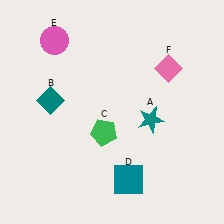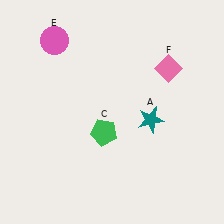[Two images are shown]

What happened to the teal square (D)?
The teal square (D) was removed in Image 2. It was in the bottom-right area of Image 1.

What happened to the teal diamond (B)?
The teal diamond (B) was removed in Image 2. It was in the top-left area of Image 1.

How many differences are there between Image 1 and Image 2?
There are 2 differences between the two images.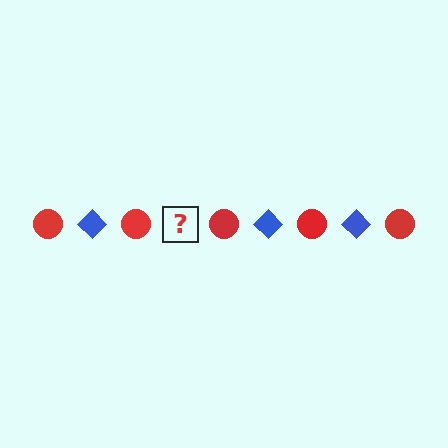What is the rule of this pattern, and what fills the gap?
The rule is that the pattern alternates between red circle and blue diamond. The gap should be filled with a blue diamond.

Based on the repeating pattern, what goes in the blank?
The blank should be a blue diamond.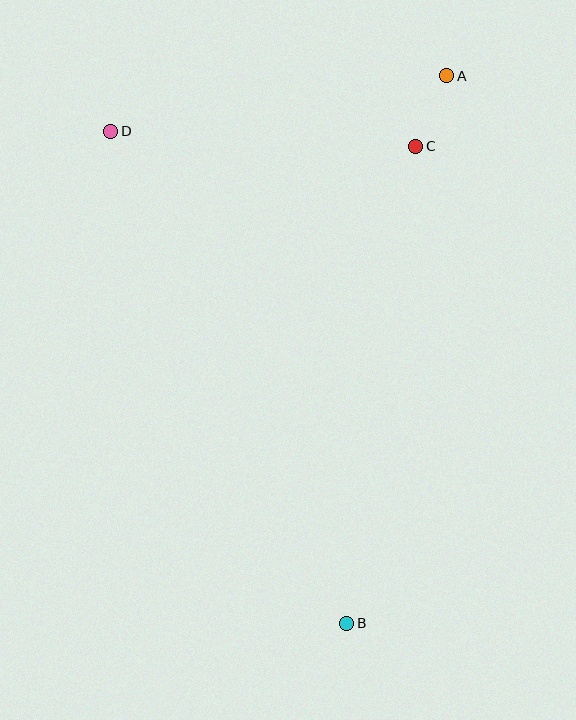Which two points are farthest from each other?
Points A and B are farthest from each other.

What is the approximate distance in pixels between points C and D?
The distance between C and D is approximately 305 pixels.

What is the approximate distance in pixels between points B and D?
The distance between B and D is approximately 546 pixels.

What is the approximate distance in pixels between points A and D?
The distance between A and D is approximately 340 pixels.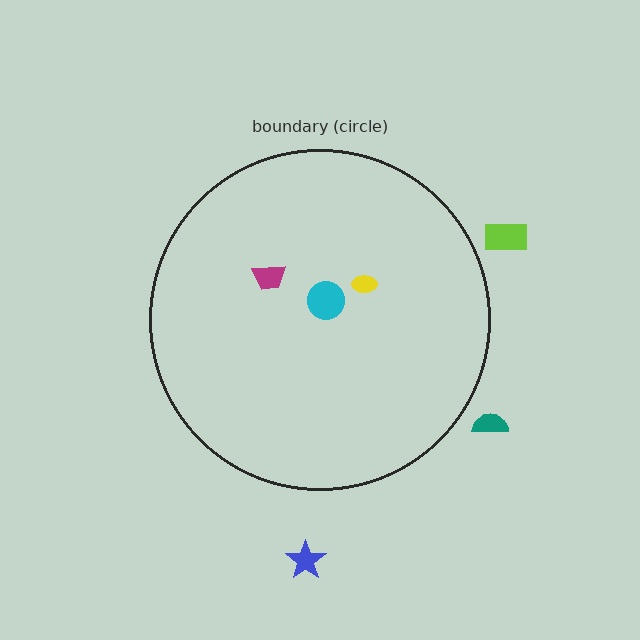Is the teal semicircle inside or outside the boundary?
Outside.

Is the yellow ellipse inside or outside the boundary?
Inside.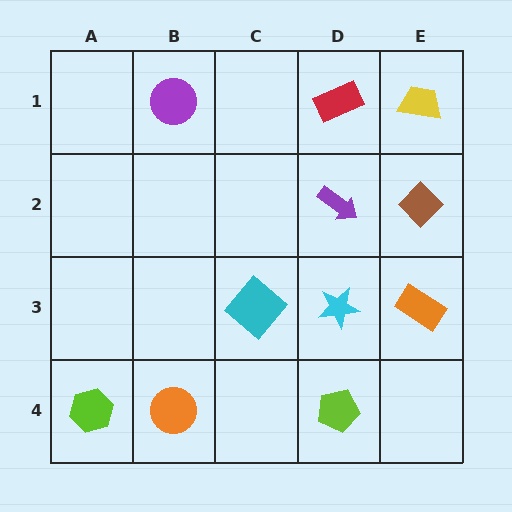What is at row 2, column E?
A brown diamond.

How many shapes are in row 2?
2 shapes.